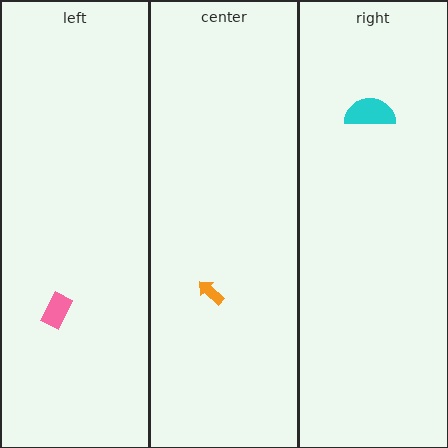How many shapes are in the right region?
1.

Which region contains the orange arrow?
The center region.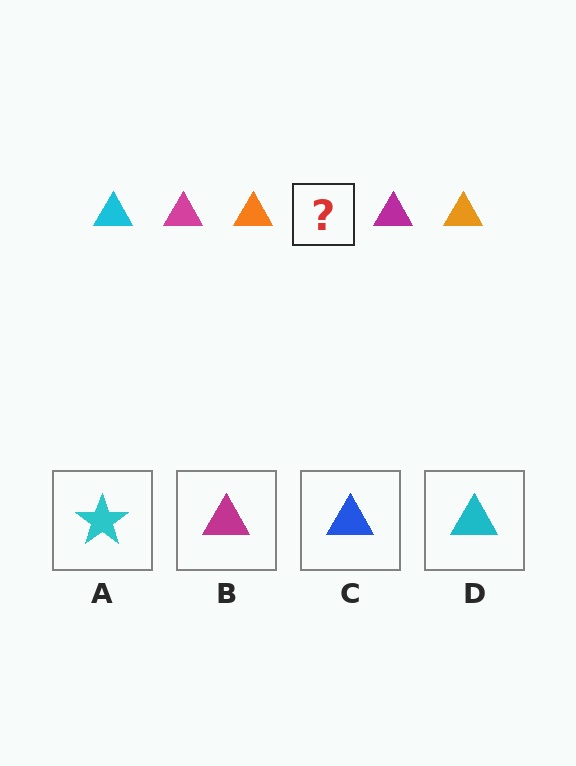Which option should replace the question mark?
Option D.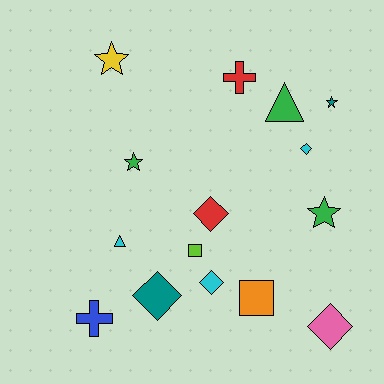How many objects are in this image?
There are 15 objects.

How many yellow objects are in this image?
There is 1 yellow object.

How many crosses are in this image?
There are 2 crosses.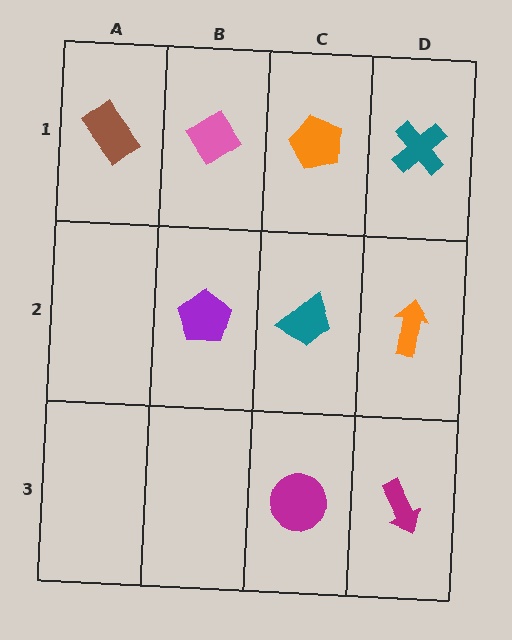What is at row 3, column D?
A magenta arrow.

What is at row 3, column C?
A magenta circle.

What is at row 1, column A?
A brown rectangle.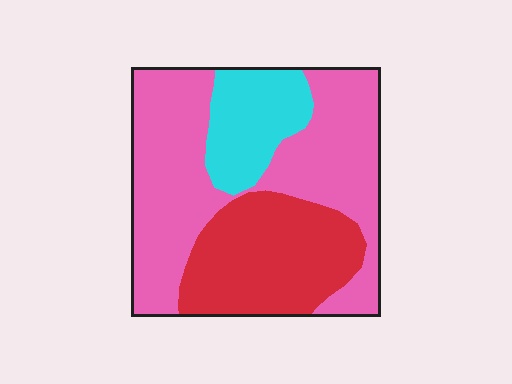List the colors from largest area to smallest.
From largest to smallest: pink, red, cyan.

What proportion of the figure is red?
Red covers roughly 30% of the figure.